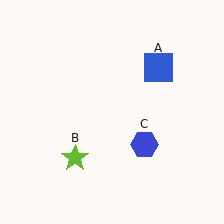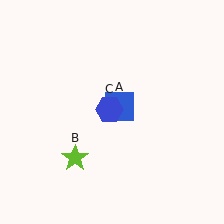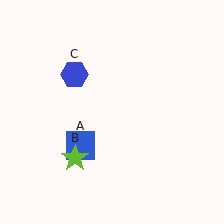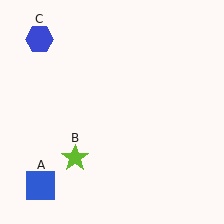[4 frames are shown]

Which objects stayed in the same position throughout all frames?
Lime star (object B) remained stationary.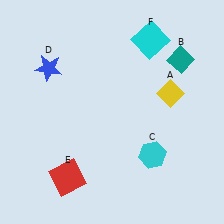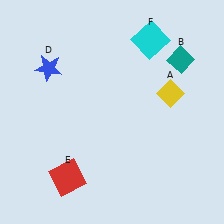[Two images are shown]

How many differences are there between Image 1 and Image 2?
There is 1 difference between the two images.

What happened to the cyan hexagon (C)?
The cyan hexagon (C) was removed in Image 2. It was in the bottom-right area of Image 1.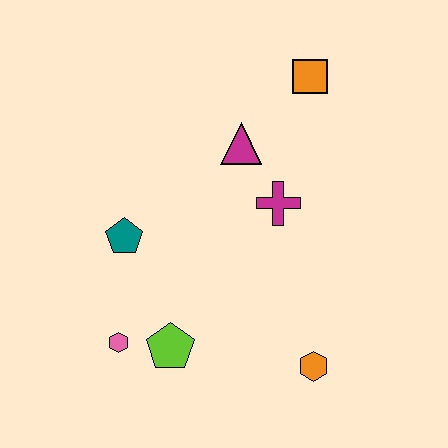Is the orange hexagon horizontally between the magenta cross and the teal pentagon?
No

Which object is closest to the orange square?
The magenta triangle is closest to the orange square.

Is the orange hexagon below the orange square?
Yes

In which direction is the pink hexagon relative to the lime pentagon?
The pink hexagon is to the left of the lime pentagon.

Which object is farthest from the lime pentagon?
The orange square is farthest from the lime pentagon.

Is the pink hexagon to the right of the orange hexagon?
No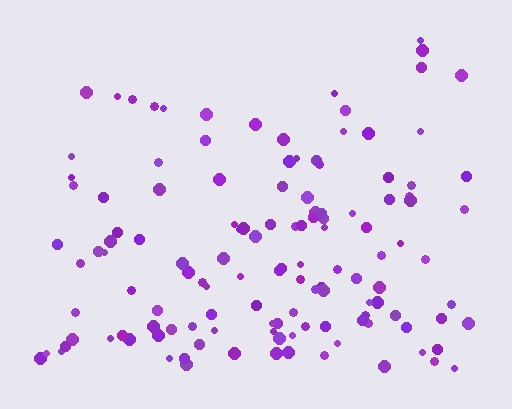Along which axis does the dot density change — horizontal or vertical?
Vertical.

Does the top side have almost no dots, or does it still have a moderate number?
Still a moderate number, just noticeably fewer than the bottom.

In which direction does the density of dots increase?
From top to bottom, with the bottom side densest.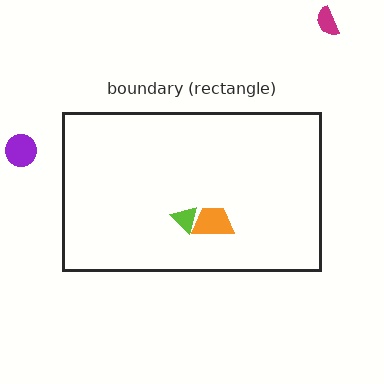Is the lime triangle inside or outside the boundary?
Inside.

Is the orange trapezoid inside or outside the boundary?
Inside.